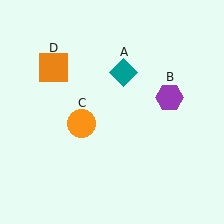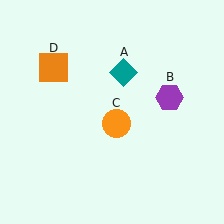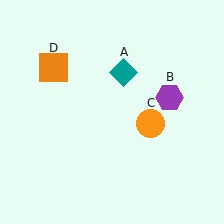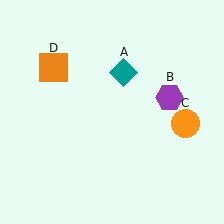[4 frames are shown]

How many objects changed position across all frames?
1 object changed position: orange circle (object C).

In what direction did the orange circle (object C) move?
The orange circle (object C) moved right.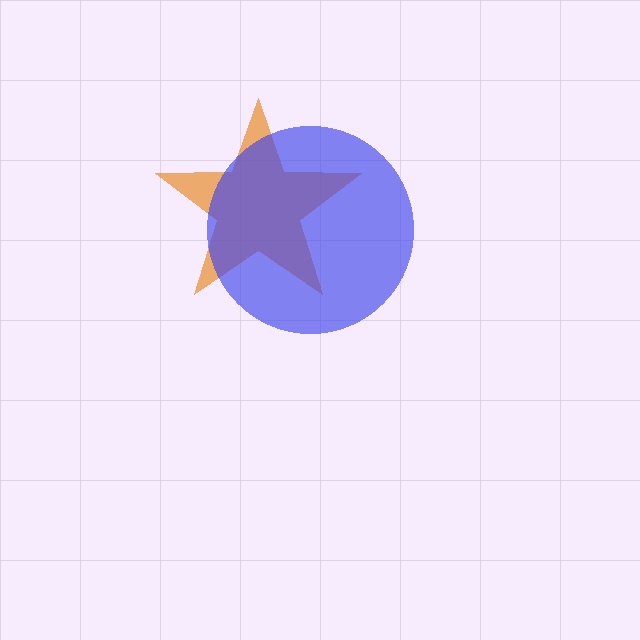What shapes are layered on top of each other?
The layered shapes are: an orange star, a blue circle.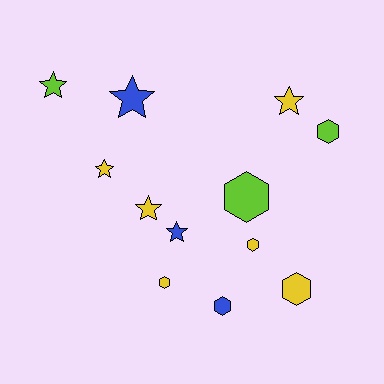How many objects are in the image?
There are 12 objects.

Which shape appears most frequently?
Hexagon, with 6 objects.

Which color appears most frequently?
Yellow, with 6 objects.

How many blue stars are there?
There are 2 blue stars.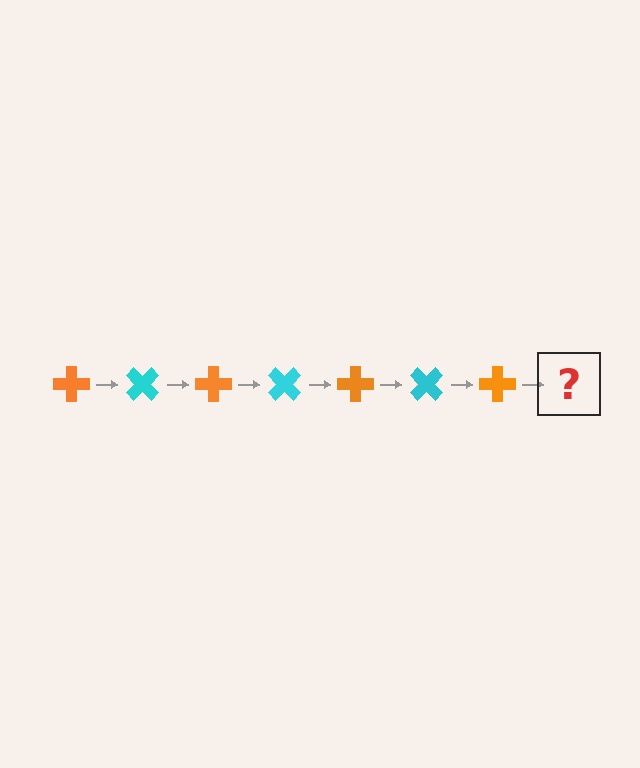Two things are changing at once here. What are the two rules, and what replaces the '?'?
The two rules are that it rotates 45 degrees each step and the color cycles through orange and cyan. The '?' should be a cyan cross, rotated 315 degrees from the start.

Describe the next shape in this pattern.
It should be a cyan cross, rotated 315 degrees from the start.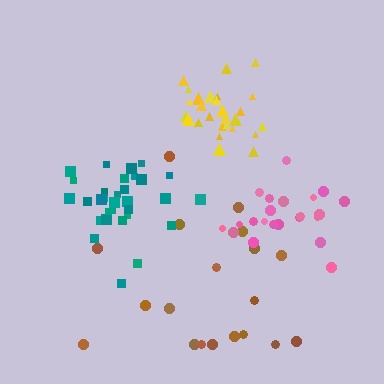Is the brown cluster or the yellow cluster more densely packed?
Yellow.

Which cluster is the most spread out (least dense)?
Brown.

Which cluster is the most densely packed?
Yellow.